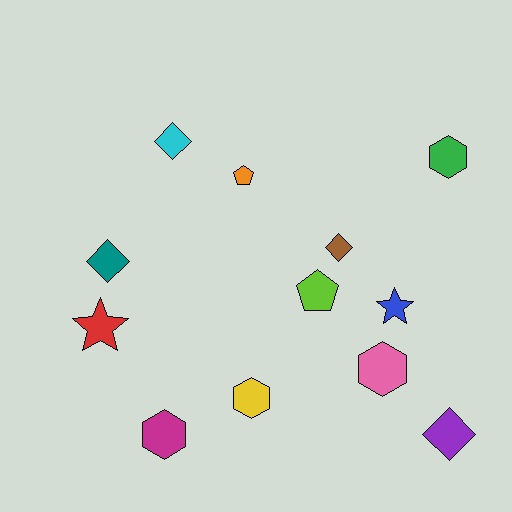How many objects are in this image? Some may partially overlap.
There are 12 objects.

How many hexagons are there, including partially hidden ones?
There are 4 hexagons.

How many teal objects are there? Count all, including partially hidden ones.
There is 1 teal object.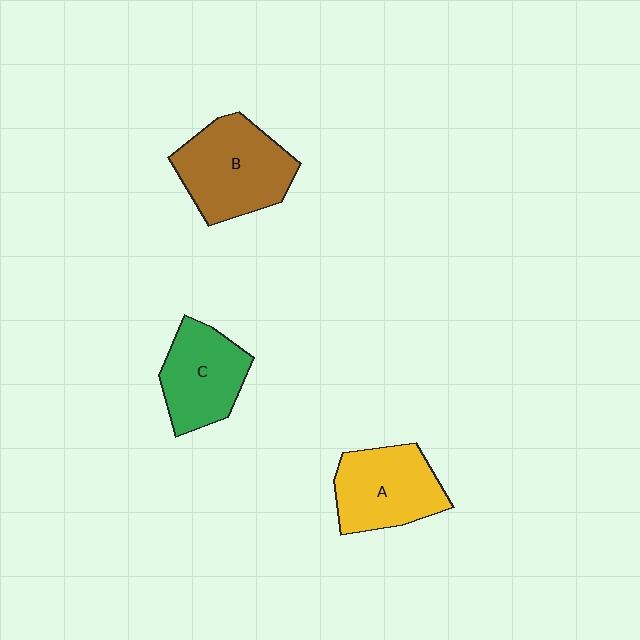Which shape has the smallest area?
Shape C (green).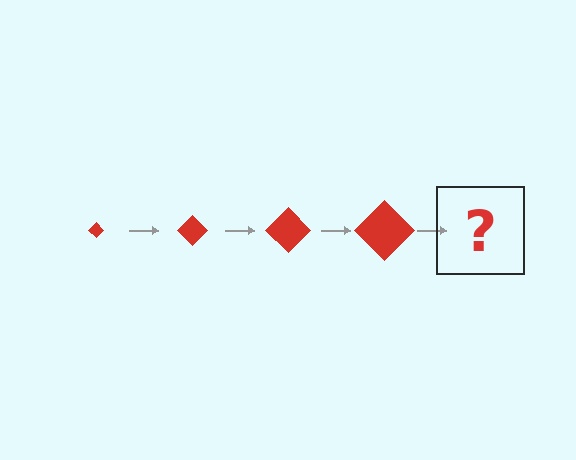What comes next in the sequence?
The next element should be a red diamond, larger than the previous one.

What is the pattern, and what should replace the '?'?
The pattern is that the diamond gets progressively larger each step. The '?' should be a red diamond, larger than the previous one.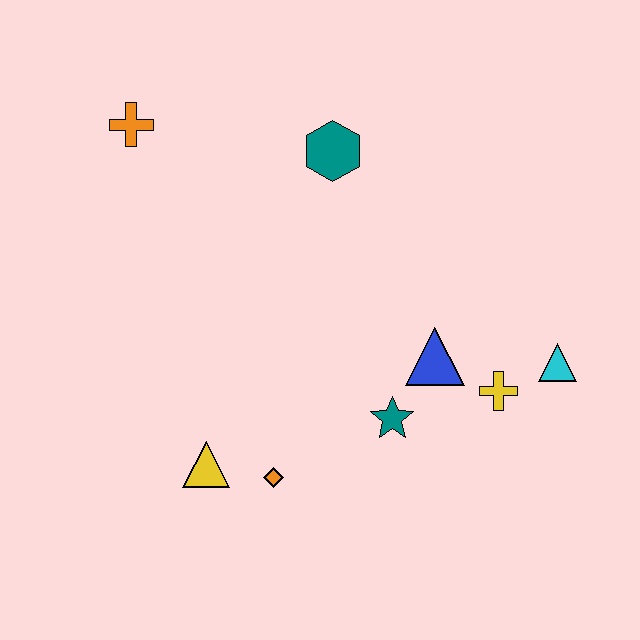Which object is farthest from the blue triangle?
The orange cross is farthest from the blue triangle.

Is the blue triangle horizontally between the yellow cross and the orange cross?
Yes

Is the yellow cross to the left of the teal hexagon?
No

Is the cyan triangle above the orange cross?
No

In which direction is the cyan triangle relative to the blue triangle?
The cyan triangle is to the right of the blue triangle.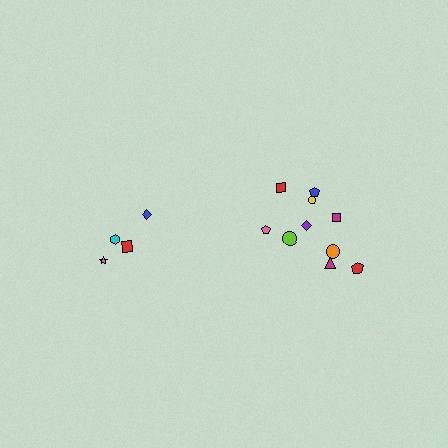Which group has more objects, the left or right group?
The right group.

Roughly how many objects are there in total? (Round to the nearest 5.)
Roughly 15 objects in total.